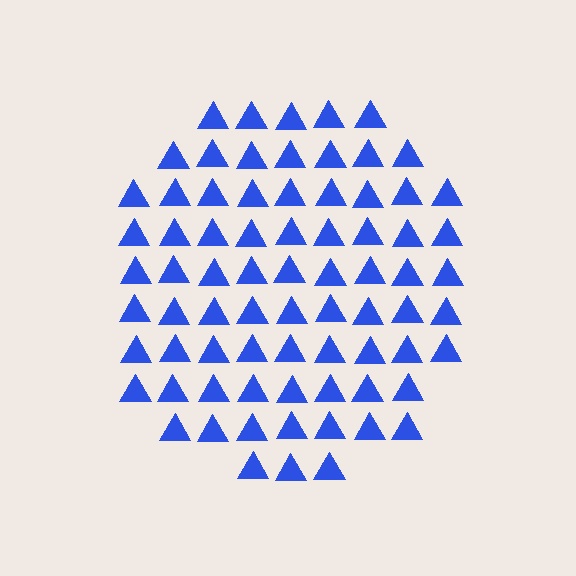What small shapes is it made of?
It is made of small triangles.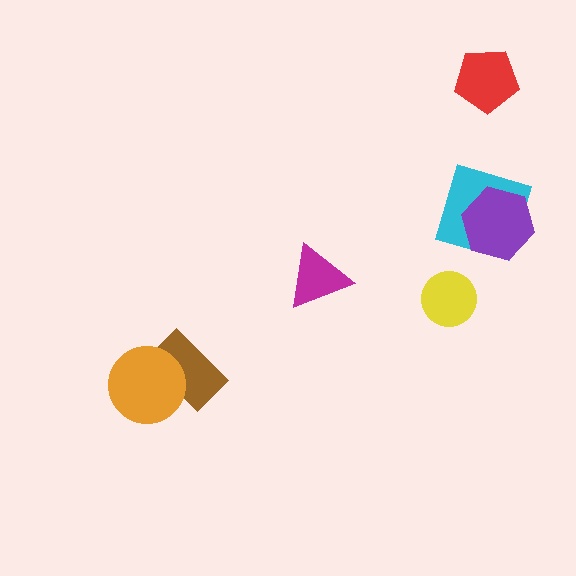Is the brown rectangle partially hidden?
Yes, it is partially covered by another shape.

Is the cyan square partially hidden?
Yes, it is partially covered by another shape.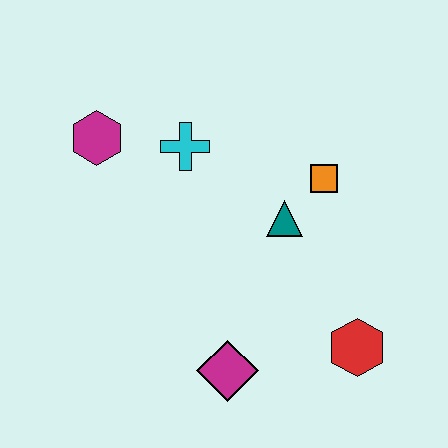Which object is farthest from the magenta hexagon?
The red hexagon is farthest from the magenta hexagon.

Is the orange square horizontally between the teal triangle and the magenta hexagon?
No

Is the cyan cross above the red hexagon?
Yes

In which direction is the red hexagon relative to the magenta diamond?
The red hexagon is to the right of the magenta diamond.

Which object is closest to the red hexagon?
The magenta diamond is closest to the red hexagon.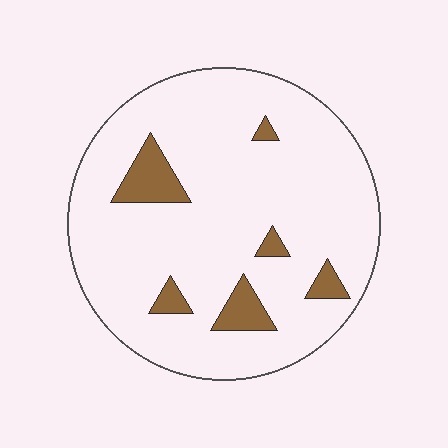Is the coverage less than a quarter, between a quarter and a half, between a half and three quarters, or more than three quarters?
Less than a quarter.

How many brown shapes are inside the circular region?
6.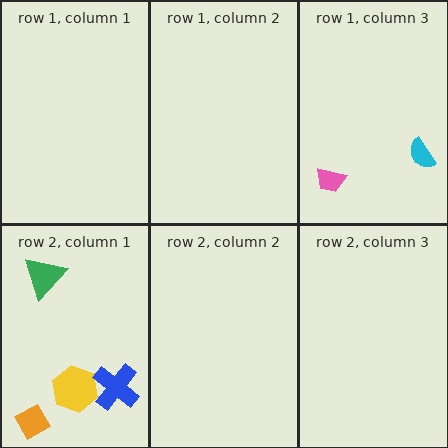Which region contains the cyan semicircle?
The row 1, column 3 region.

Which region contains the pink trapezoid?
The row 1, column 3 region.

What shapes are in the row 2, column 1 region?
The orange diamond, the yellow hexagon, the blue cross, the green triangle.